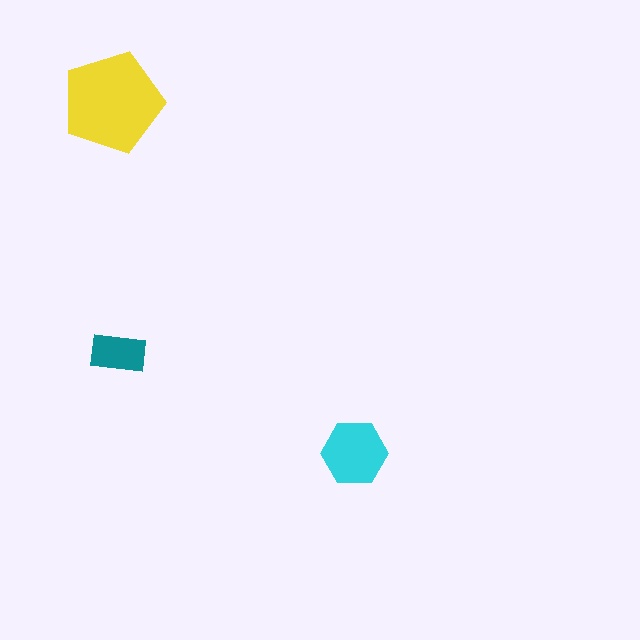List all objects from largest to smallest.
The yellow pentagon, the cyan hexagon, the teal rectangle.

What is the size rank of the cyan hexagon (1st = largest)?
2nd.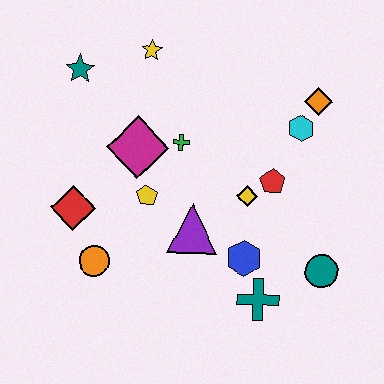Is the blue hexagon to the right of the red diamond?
Yes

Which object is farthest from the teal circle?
The teal star is farthest from the teal circle.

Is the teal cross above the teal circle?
No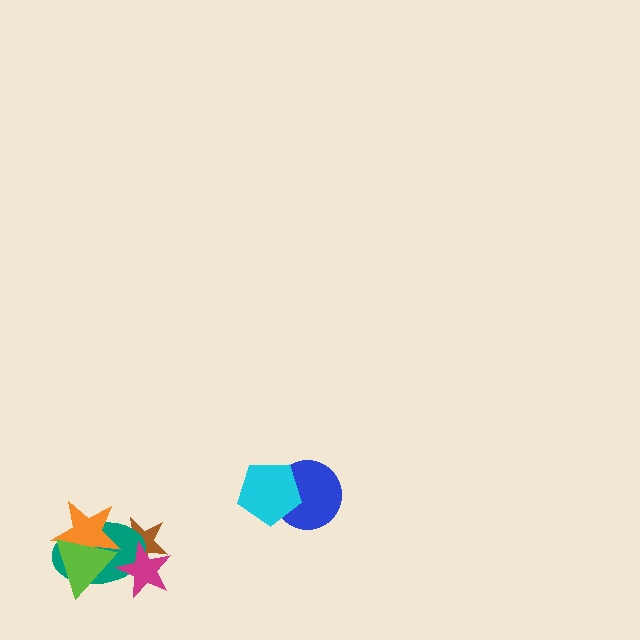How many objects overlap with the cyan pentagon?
1 object overlaps with the cyan pentagon.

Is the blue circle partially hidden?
Yes, it is partially covered by another shape.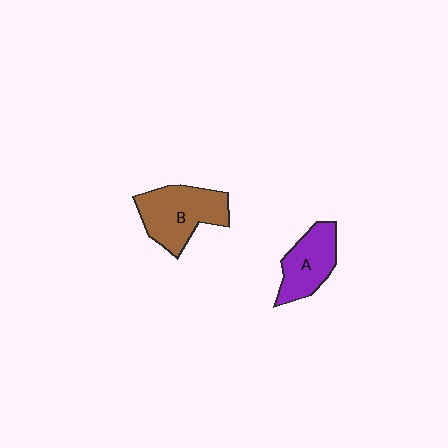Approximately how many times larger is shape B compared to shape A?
Approximately 1.3 times.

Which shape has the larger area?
Shape B (brown).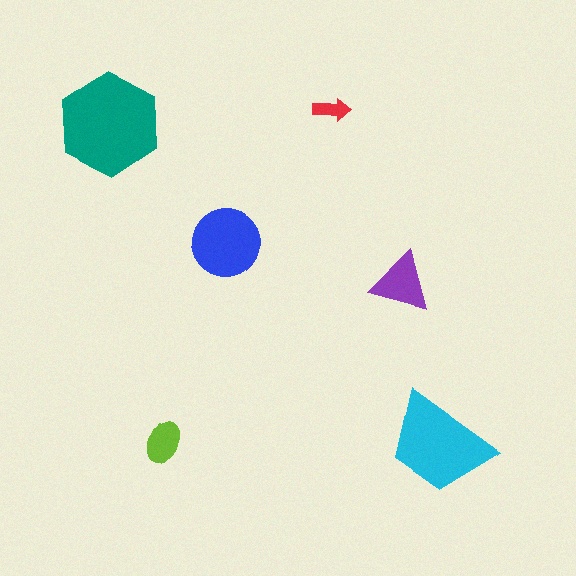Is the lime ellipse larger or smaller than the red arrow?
Larger.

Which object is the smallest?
The red arrow.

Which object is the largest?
The teal hexagon.